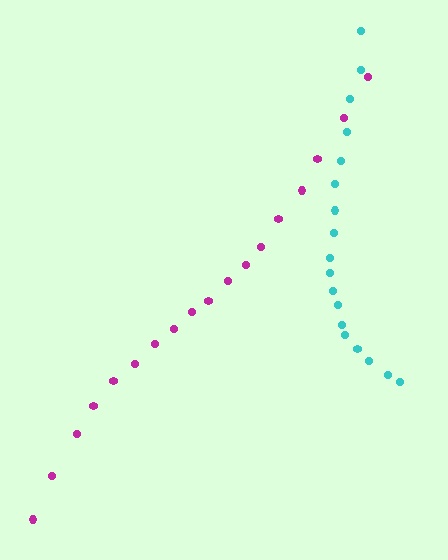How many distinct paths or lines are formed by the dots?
There are 2 distinct paths.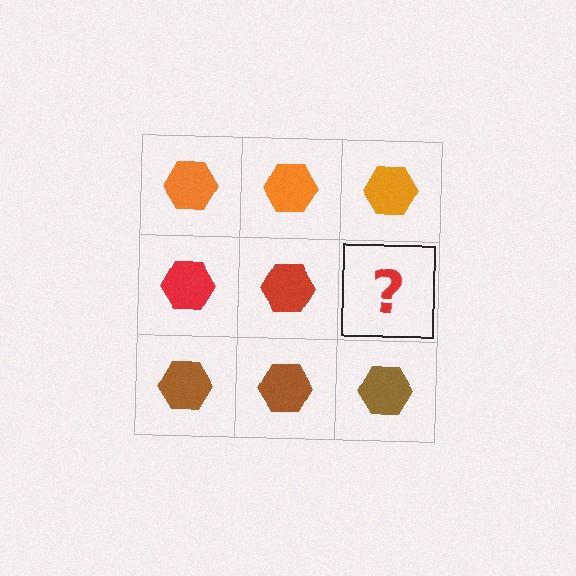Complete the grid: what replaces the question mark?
The question mark should be replaced with a red hexagon.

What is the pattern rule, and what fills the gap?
The rule is that each row has a consistent color. The gap should be filled with a red hexagon.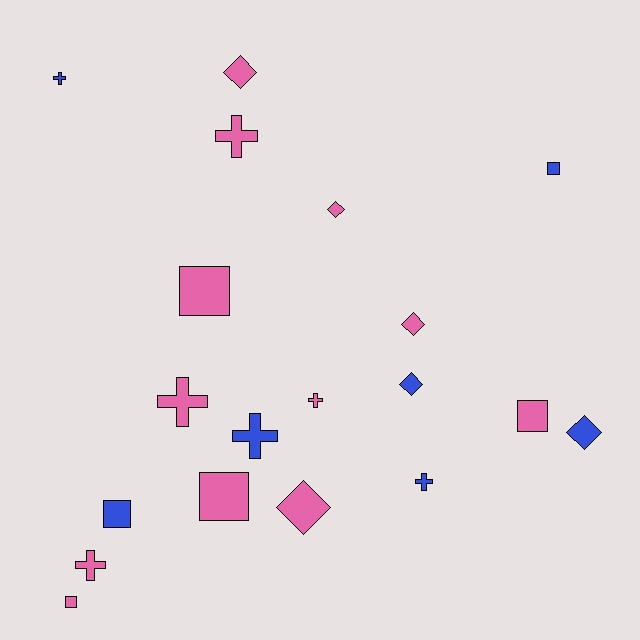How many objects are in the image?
There are 19 objects.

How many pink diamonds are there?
There are 4 pink diamonds.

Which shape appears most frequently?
Cross, with 7 objects.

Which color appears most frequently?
Pink, with 12 objects.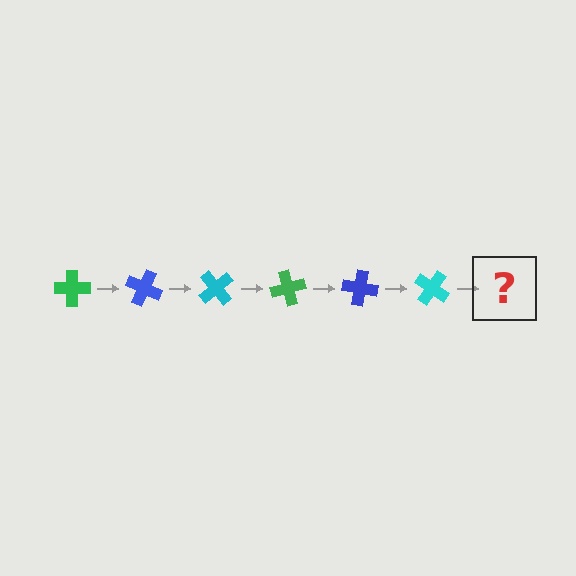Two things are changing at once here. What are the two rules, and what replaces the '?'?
The two rules are that it rotates 25 degrees each step and the color cycles through green, blue, and cyan. The '?' should be a green cross, rotated 150 degrees from the start.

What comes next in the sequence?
The next element should be a green cross, rotated 150 degrees from the start.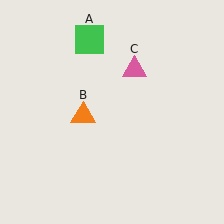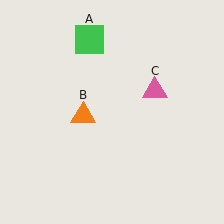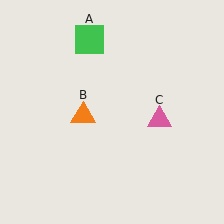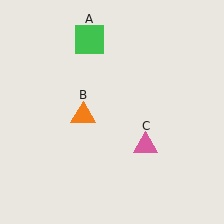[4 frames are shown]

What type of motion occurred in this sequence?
The pink triangle (object C) rotated clockwise around the center of the scene.